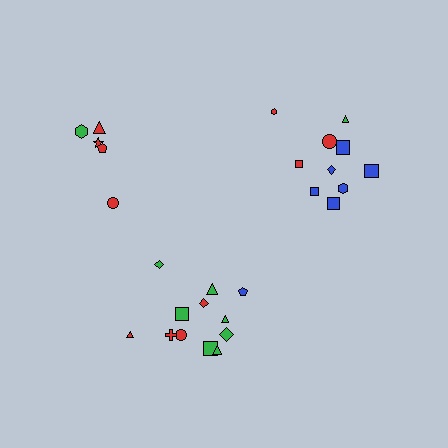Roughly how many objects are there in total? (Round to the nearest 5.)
Roughly 25 objects in total.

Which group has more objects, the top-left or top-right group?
The top-right group.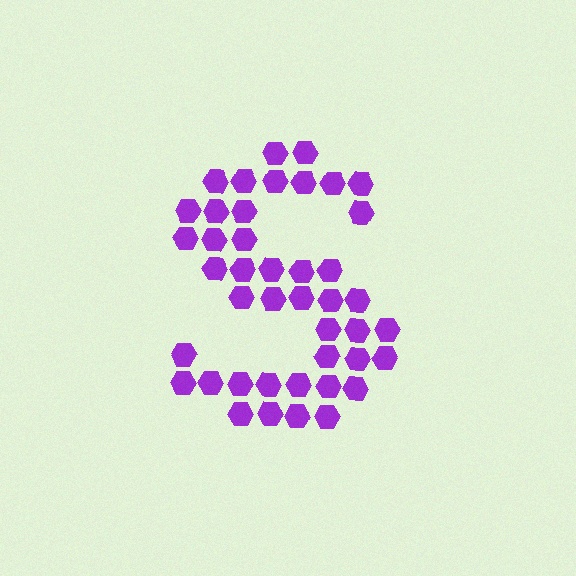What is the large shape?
The large shape is the letter S.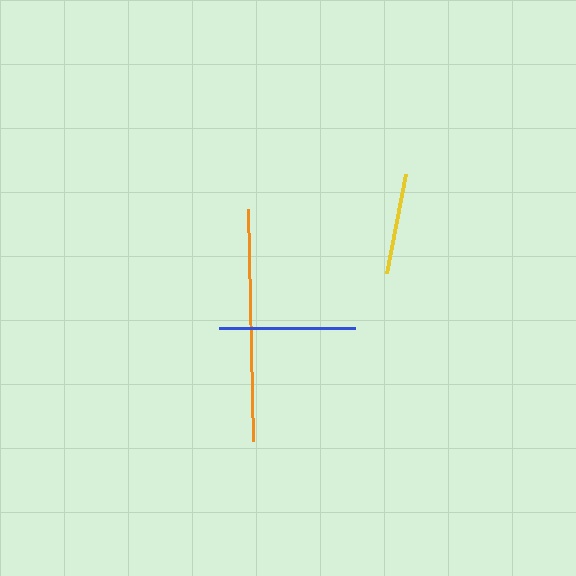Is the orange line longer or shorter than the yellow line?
The orange line is longer than the yellow line.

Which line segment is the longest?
The orange line is the longest at approximately 232 pixels.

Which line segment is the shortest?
The yellow line is the shortest at approximately 101 pixels.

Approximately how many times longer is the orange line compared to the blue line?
The orange line is approximately 1.7 times the length of the blue line.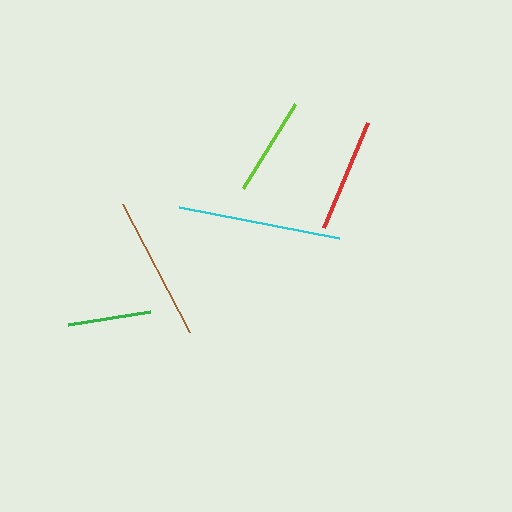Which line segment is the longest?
The cyan line is the longest at approximately 163 pixels.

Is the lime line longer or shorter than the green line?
The lime line is longer than the green line.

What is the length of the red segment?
The red segment is approximately 113 pixels long.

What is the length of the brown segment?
The brown segment is approximately 144 pixels long.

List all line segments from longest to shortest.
From longest to shortest: cyan, brown, red, lime, green.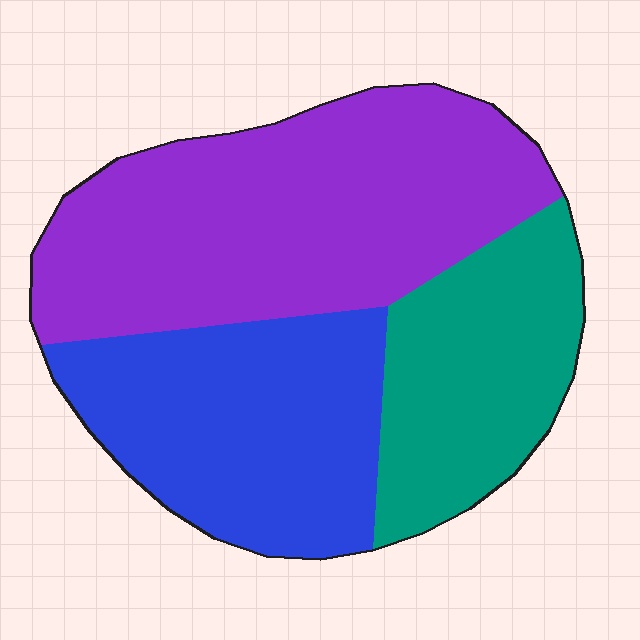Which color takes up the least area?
Teal, at roughly 25%.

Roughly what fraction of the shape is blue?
Blue covers around 30% of the shape.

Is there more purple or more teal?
Purple.